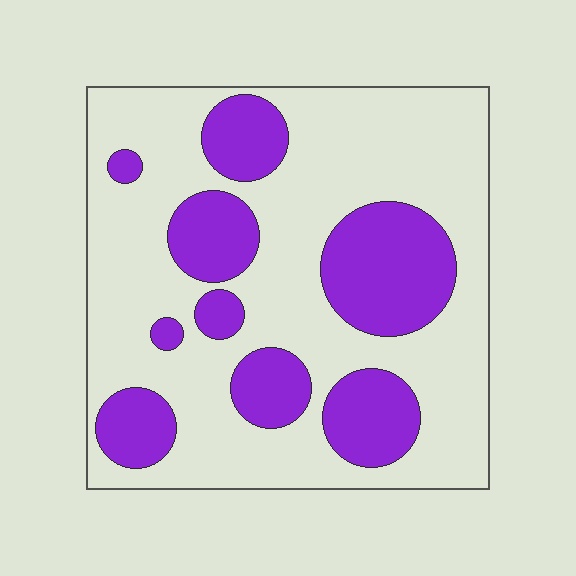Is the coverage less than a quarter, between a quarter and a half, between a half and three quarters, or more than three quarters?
Between a quarter and a half.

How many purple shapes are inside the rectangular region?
9.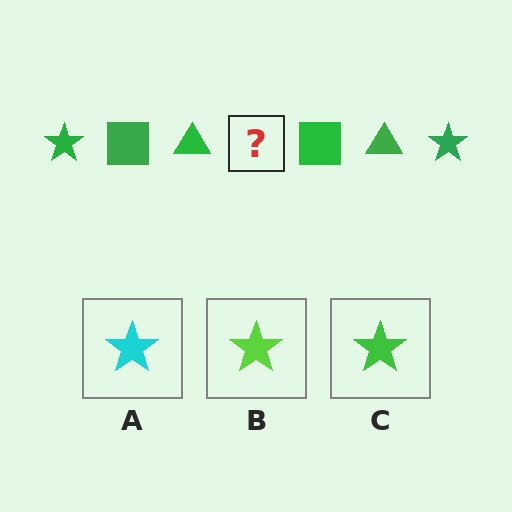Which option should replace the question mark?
Option C.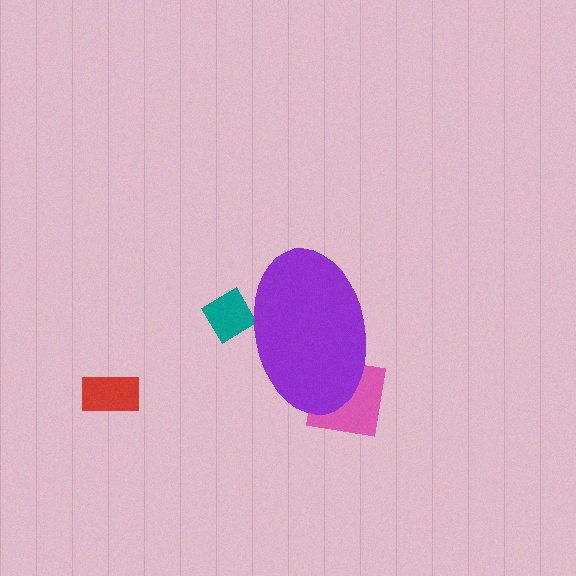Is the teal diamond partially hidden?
Yes, the teal diamond is partially hidden behind the purple ellipse.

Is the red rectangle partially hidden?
No, the red rectangle is fully visible.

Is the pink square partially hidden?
Yes, the pink square is partially hidden behind the purple ellipse.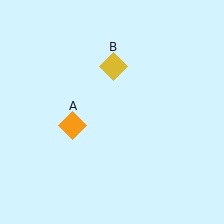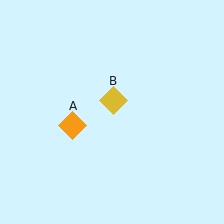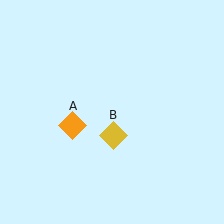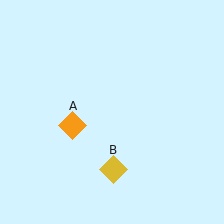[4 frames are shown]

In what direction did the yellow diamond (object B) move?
The yellow diamond (object B) moved down.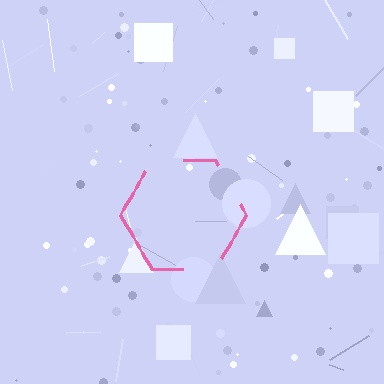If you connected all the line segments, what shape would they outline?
They would outline a hexagon.